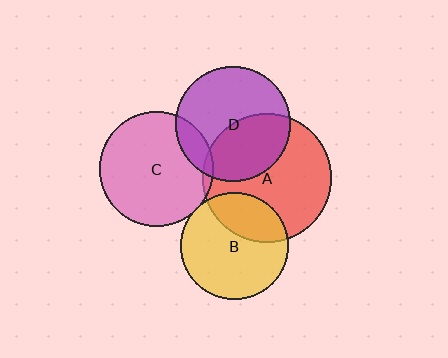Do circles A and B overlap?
Yes.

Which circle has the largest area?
Circle A (red).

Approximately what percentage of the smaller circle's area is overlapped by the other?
Approximately 30%.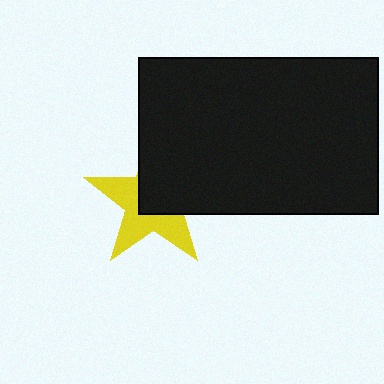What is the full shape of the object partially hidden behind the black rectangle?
The partially hidden object is a yellow star.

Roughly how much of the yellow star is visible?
About half of it is visible (roughly 49%).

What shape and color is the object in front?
The object in front is a black rectangle.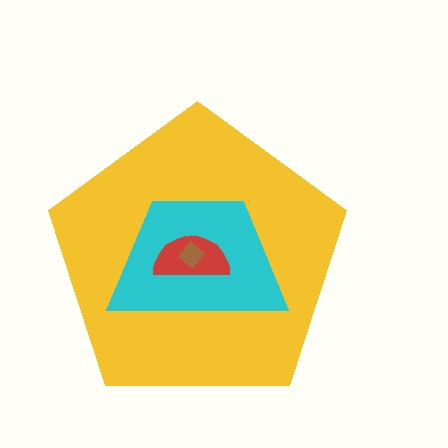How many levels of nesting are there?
4.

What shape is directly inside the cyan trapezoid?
The red semicircle.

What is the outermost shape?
The yellow pentagon.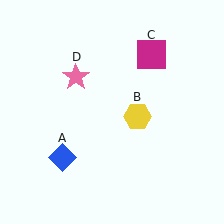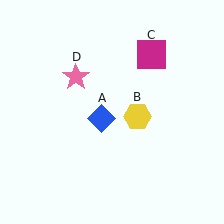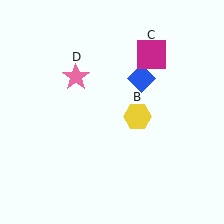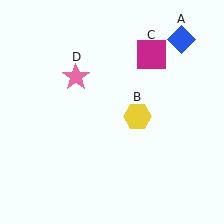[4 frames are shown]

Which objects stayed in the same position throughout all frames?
Yellow hexagon (object B) and magenta square (object C) and pink star (object D) remained stationary.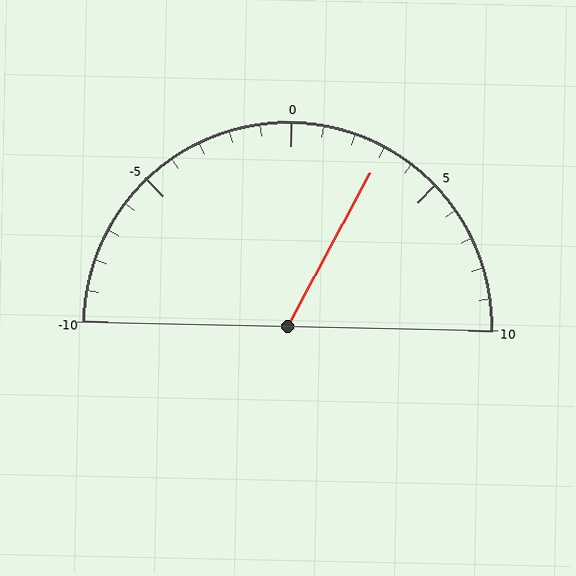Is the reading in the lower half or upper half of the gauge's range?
The reading is in the upper half of the range (-10 to 10).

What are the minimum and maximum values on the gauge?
The gauge ranges from -10 to 10.